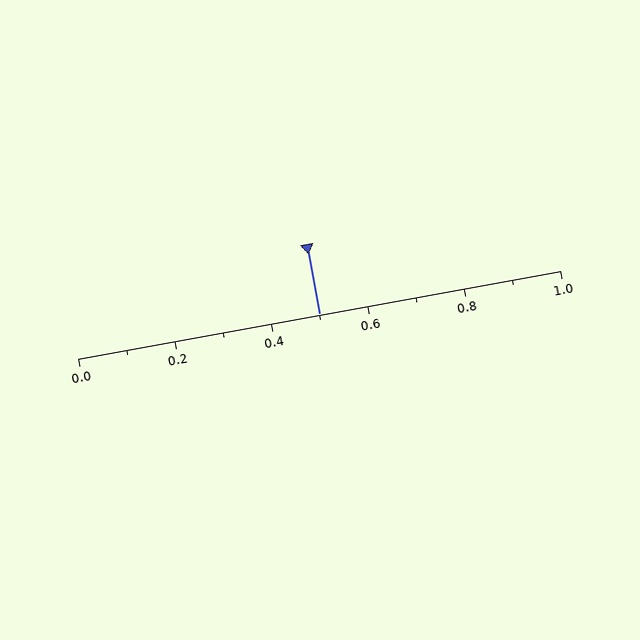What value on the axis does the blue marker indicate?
The marker indicates approximately 0.5.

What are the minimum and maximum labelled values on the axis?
The axis runs from 0.0 to 1.0.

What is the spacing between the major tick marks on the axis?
The major ticks are spaced 0.2 apart.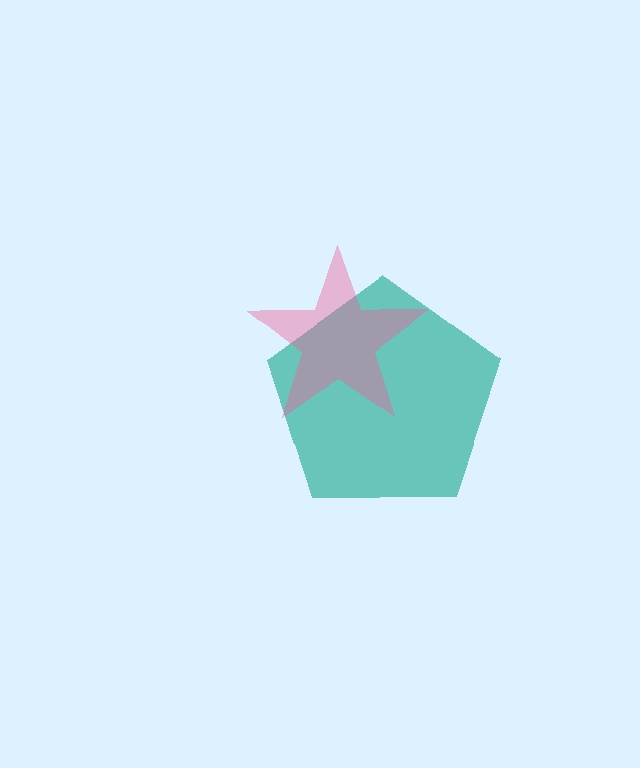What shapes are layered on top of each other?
The layered shapes are: a teal pentagon, a pink star.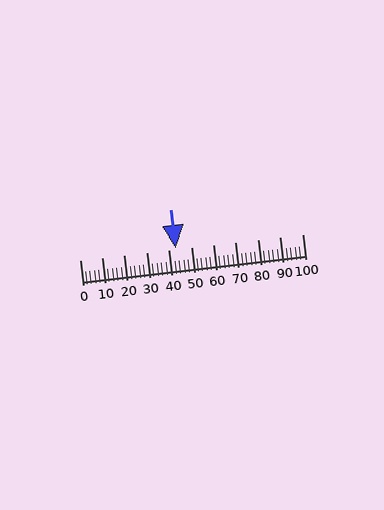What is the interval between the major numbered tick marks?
The major tick marks are spaced 10 units apart.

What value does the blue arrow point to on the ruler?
The blue arrow points to approximately 43.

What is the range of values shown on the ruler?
The ruler shows values from 0 to 100.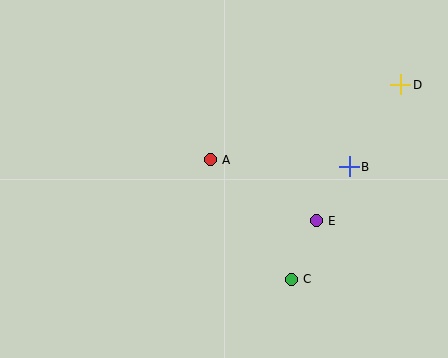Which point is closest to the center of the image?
Point A at (210, 160) is closest to the center.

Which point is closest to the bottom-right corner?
Point C is closest to the bottom-right corner.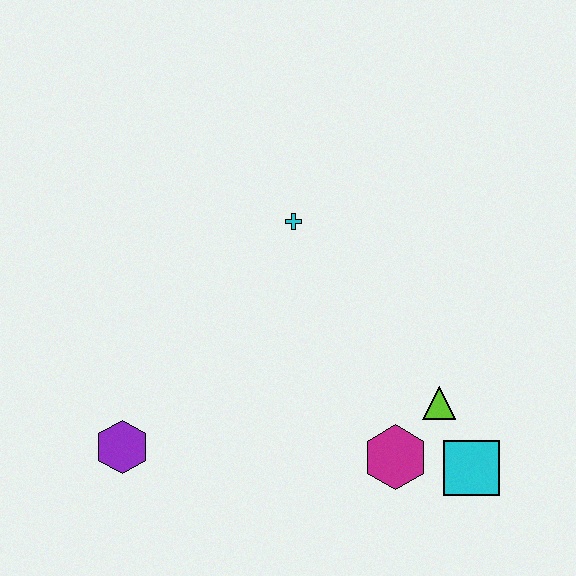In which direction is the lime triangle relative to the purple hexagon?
The lime triangle is to the right of the purple hexagon.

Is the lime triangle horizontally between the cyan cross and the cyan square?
Yes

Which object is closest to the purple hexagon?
The magenta hexagon is closest to the purple hexagon.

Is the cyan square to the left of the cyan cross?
No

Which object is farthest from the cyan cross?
The cyan square is farthest from the cyan cross.